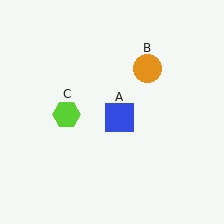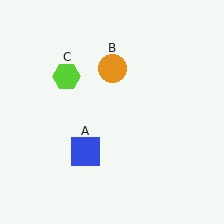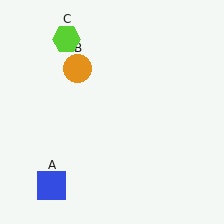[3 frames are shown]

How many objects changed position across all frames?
3 objects changed position: blue square (object A), orange circle (object B), lime hexagon (object C).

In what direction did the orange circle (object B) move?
The orange circle (object B) moved left.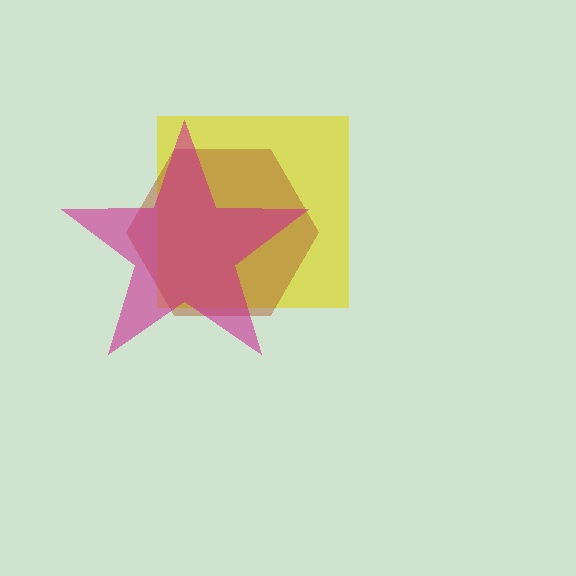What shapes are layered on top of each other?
The layered shapes are: a yellow square, a brown hexagon, a magenta star.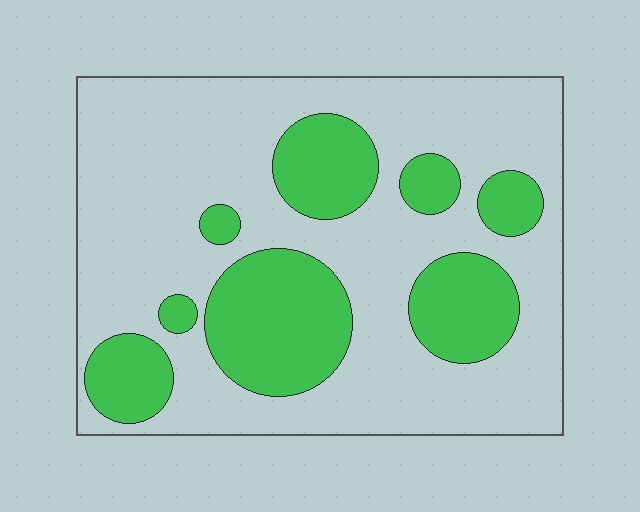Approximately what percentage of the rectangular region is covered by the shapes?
Approximately 30%.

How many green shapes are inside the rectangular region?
8.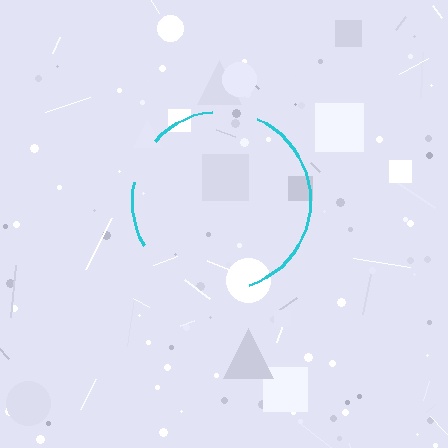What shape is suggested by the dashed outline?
The dashed outline suggests a circle.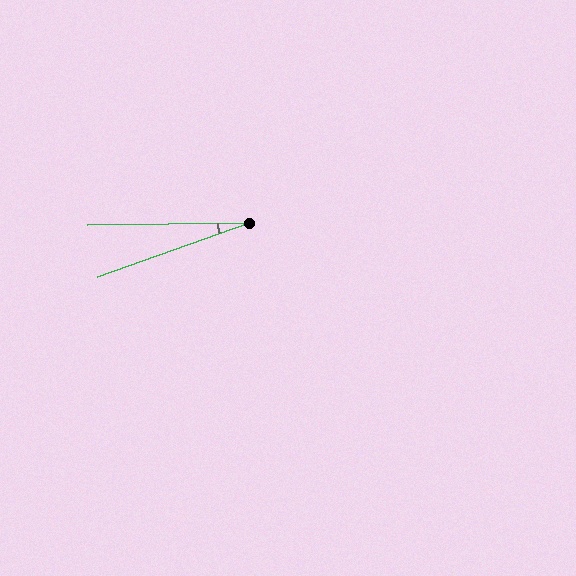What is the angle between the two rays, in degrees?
Approximately 19 degrees.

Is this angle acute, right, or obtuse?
It is acute.